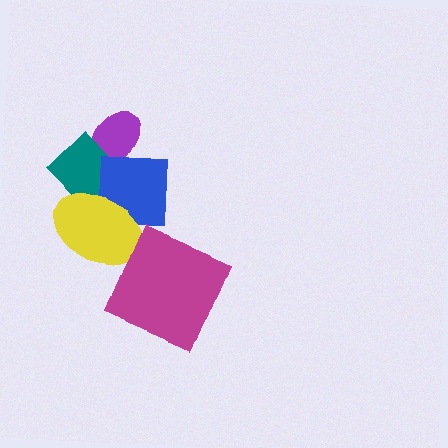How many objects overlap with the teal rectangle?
3 objects overlap with the teal rectangle.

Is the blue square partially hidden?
Yes, it is partially covered by another shape.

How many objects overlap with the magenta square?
0 objects overlap with the magenta square.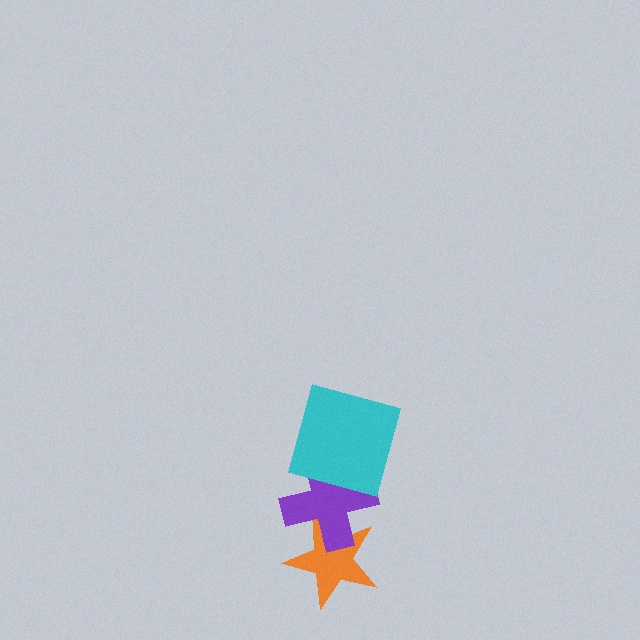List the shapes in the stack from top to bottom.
From top to bottom: the cyan square, the purple cross, the orange star.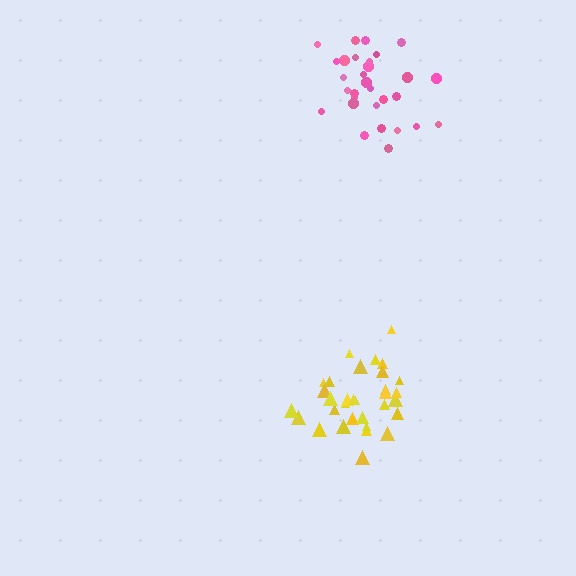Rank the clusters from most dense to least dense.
yellow, pink.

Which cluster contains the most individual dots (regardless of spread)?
Yellow (32).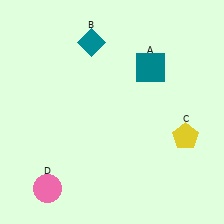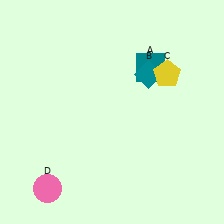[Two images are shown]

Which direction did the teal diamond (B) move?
The teal diamond (B) moved right.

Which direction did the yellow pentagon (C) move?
The yellow pentagon (C) moved up.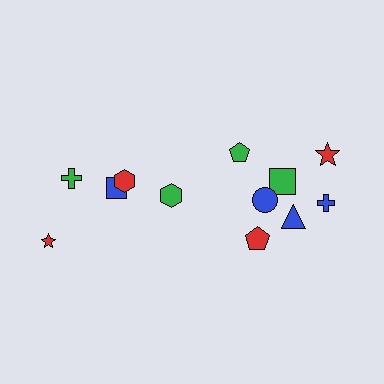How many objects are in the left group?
There are 5 objects.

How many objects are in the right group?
There are 7 objects.